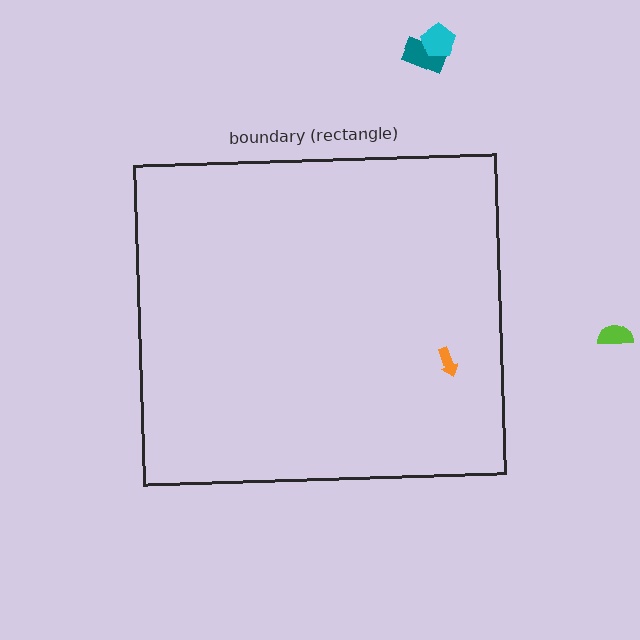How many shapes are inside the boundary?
1 inside, 3 outside.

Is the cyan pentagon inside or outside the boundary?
Outside.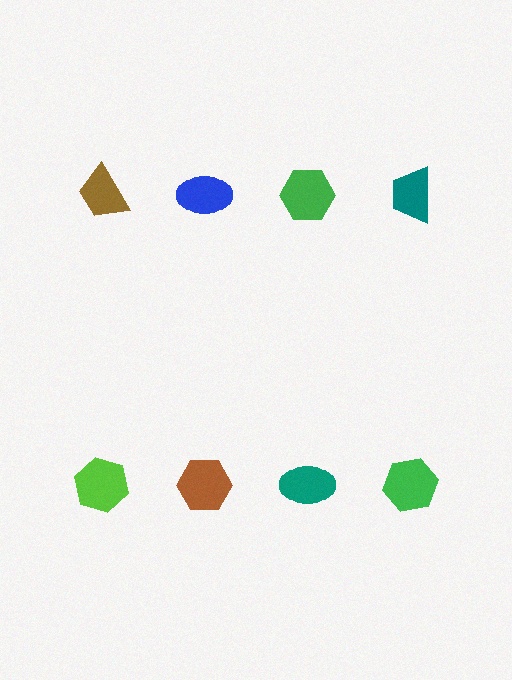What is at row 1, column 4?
A teal trapezoid.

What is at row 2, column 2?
A brown hexagon.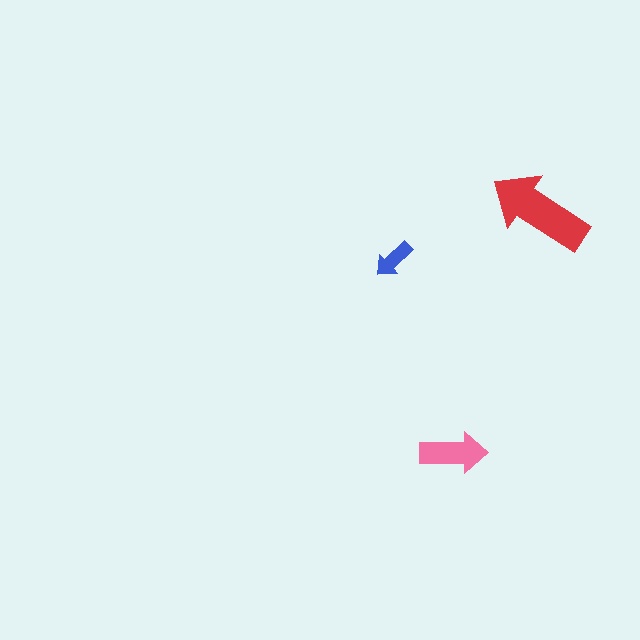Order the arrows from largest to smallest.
the red one, the pink one, the blue one.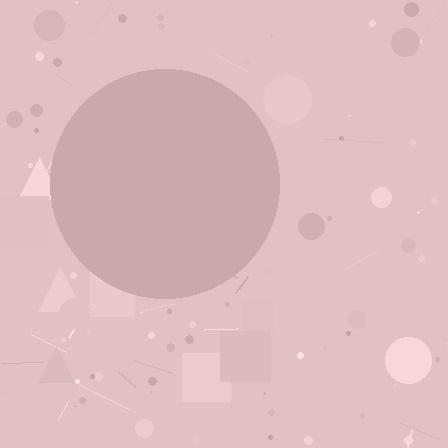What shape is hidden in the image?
A circle is hidden in the image.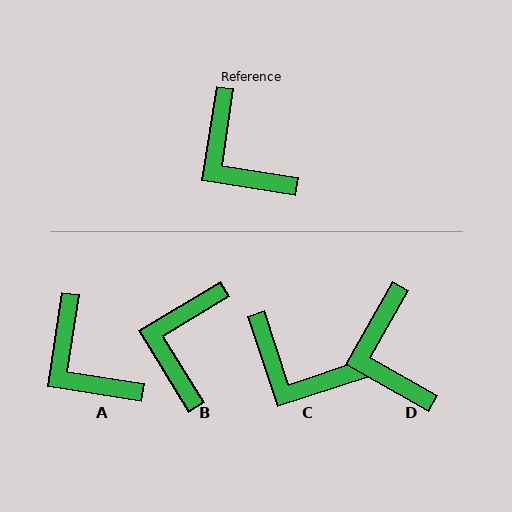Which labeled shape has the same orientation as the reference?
A.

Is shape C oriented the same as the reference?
No, it is off by about 27 degrees.